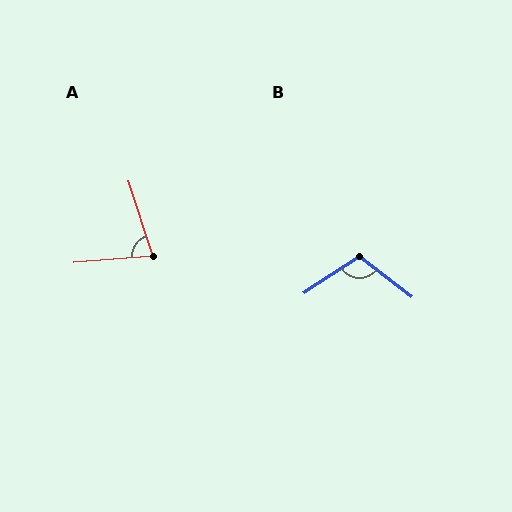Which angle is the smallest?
A, at approximately 77 degrees.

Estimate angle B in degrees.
Approximately 109 degrees.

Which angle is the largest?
B, at approximately 109 degrees.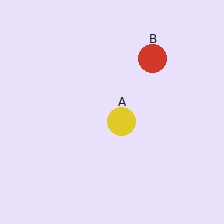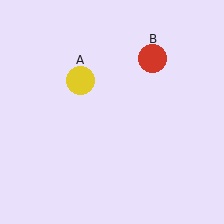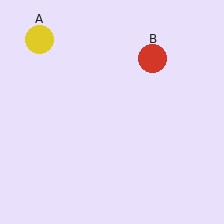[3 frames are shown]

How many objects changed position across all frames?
1 object changed position: yellow circle (object A).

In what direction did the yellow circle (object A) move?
The yellow circle (object A) moved up and to the left.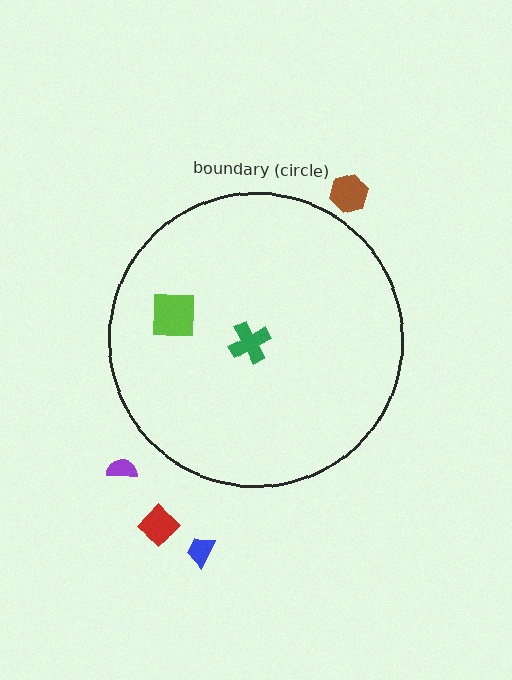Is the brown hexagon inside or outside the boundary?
Outside.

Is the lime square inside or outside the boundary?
Inside.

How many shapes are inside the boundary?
2 inside, 4 outside.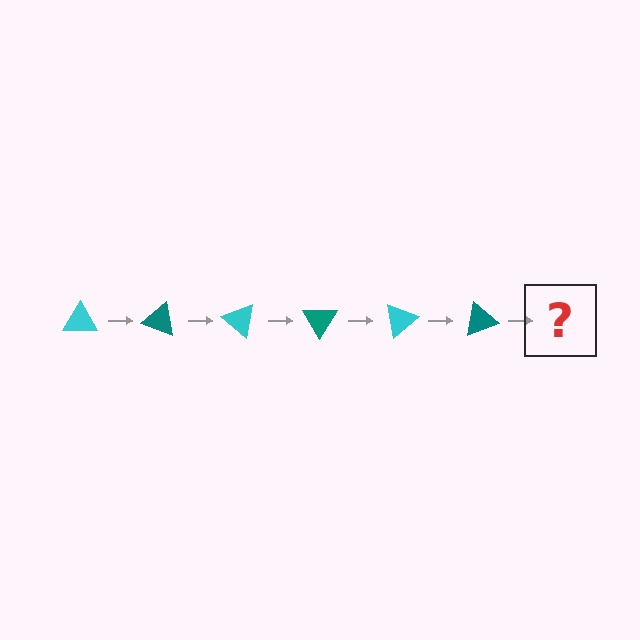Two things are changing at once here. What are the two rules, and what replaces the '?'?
The two rules are that it rotates 20 degrees each step and the color cycles through cyan and teal. The '?' should be a cyan triangle, rotated 120 degrees from the start.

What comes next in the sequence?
The next element should be a cyan triangle, rotated 120 degrees from the start.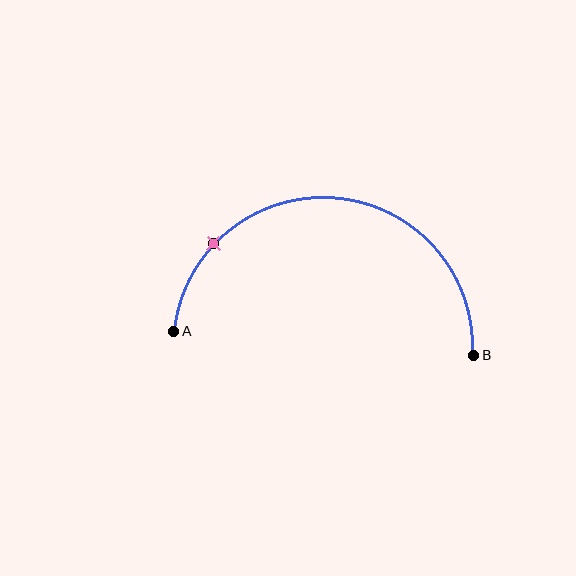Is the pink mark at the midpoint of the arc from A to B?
No. The pink mark lies on the arc but is closer to endpoint A. The arc midpoint would be at the point on the curve equidistant along the arc from both A and B.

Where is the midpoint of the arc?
The arc midpoint is the point on the curve farthest from the straight line joining A and B. It sits above that line.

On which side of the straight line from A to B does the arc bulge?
The arc bulges above the straight line connecting A and B.